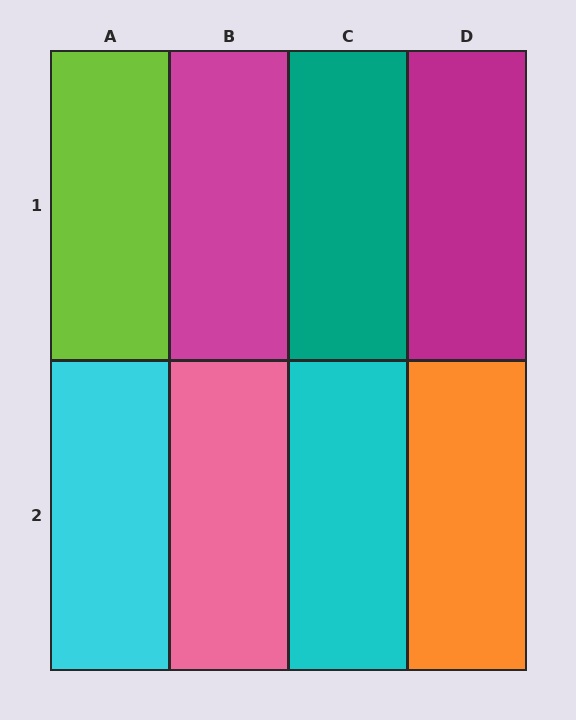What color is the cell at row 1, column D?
Magenta.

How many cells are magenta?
2 cells are magenta.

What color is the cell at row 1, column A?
Lime.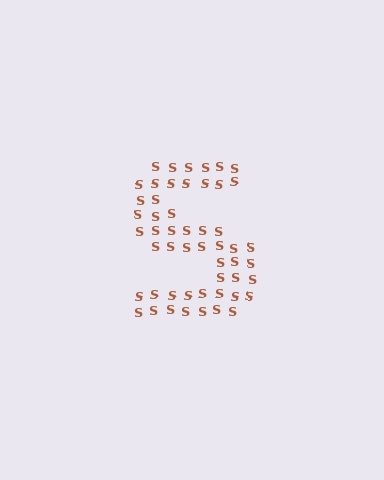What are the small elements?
The small elements are letter S's.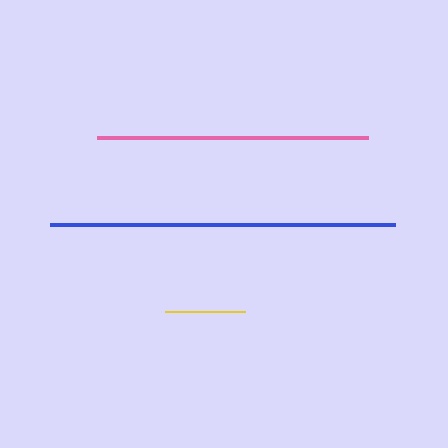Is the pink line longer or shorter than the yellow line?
The pink line is longer than the yellow line.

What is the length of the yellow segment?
The yellow segment is approximately 80 pixels long.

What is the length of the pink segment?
The pink segment is approximately 271 pixels long.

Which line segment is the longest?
The blue line is the longest at approximately 345 pixels.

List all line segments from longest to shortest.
From longest to shortest: blue, pink, yellow.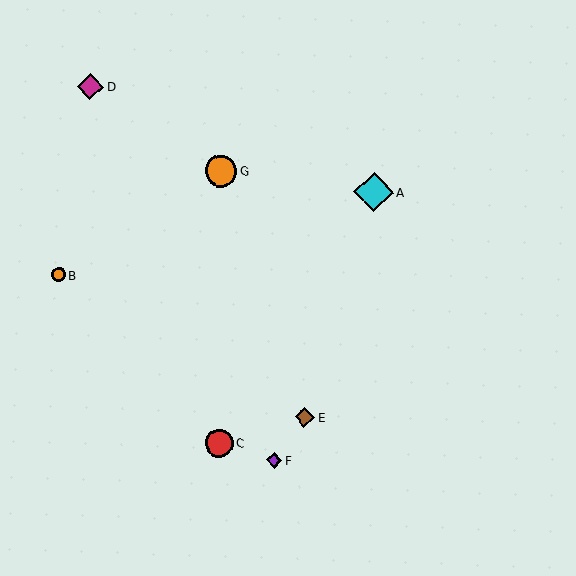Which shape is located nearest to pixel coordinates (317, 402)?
The brown diamond (labeled E) at (305, 417) is nearest to that location.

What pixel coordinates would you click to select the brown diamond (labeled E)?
Click at (305, 417) to select the brown diamond E.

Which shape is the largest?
The cyan diamond (labeled A) is the largest.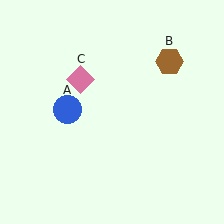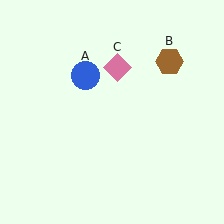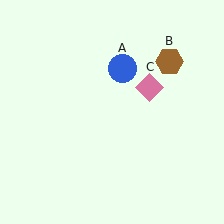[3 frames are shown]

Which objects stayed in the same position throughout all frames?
Brown hexagon (object B) remained stationary.